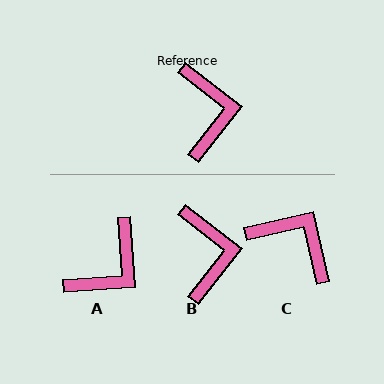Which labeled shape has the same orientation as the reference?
B.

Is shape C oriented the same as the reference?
No, it is off by about 51 degrees.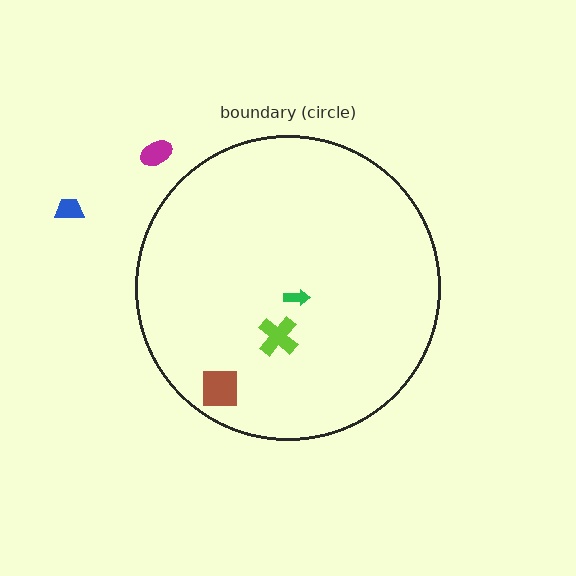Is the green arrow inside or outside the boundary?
Inside.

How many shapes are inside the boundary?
3 inside, 2 outside.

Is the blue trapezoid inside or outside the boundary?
Outside.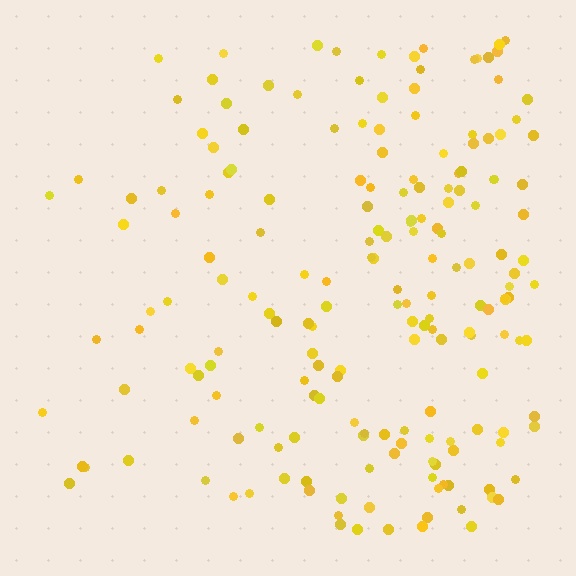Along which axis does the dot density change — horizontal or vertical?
Horizontal.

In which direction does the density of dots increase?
From left to right, with the right side densest.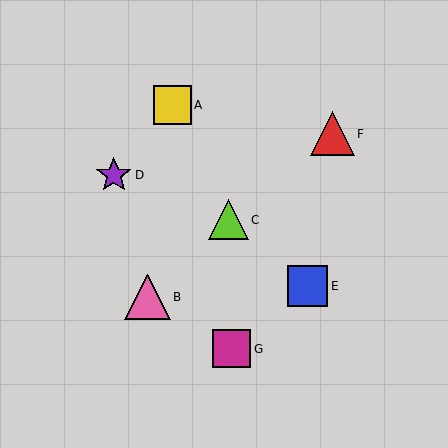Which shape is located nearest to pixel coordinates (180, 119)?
The yellow square (labeled A) at (172, 105) is nearest to that location.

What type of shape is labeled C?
Shape C is a lime triangle.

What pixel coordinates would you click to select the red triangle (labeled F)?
Click at (332, 134) to select the red triangle F.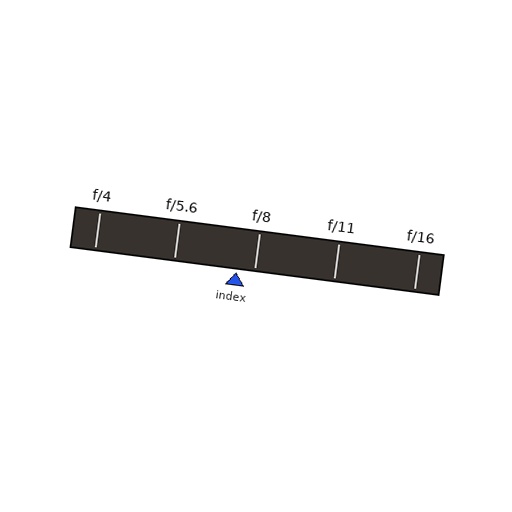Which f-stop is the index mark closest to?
The index mark is closest to f/8.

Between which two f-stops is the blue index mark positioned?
The index mark is between f/5.6 and f/8.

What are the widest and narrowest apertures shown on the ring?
The widest aperture shown is f/4 and the narrowest is f/16.